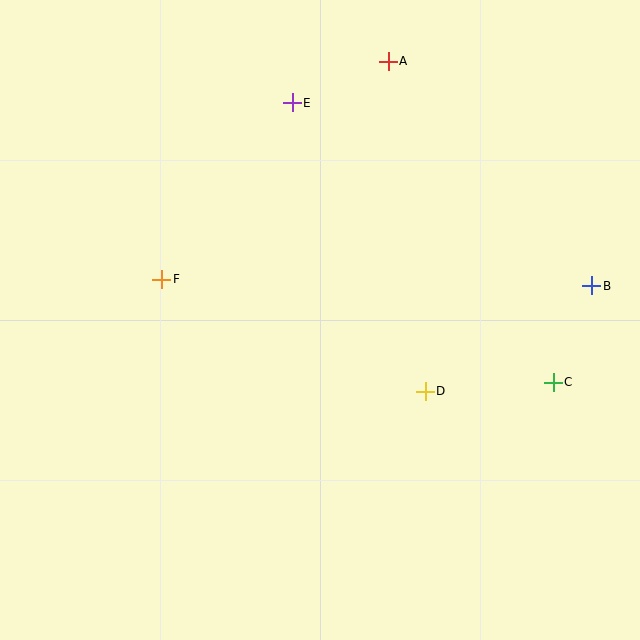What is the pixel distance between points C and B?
The distance between C and B is 104 pixels.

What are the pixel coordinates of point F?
Point F is at (162, 279).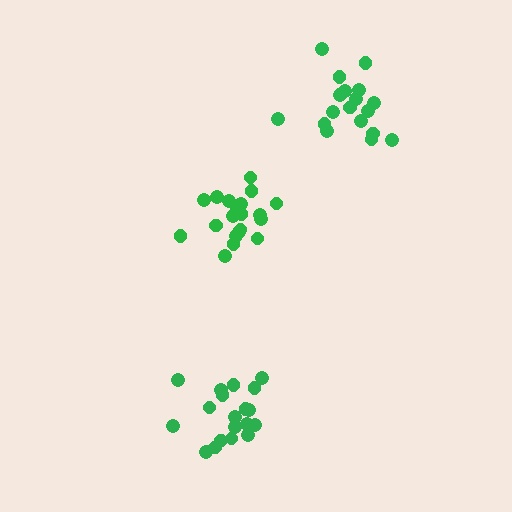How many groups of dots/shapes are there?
There are 3 groups.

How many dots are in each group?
Group 1: 19 dots, Group 2: 20 dots, Group 3: 19 dots (58 total).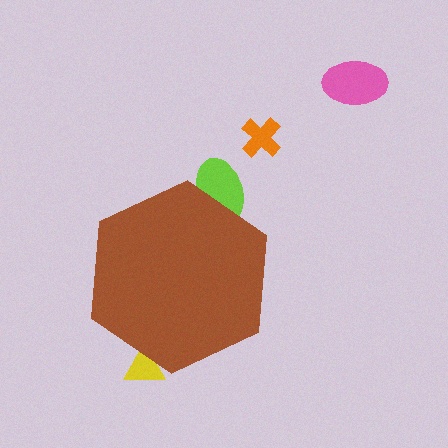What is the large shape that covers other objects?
A brown hexagon.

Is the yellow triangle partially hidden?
Yes, the yellow triangle is partially hidden behind the brown hexagon.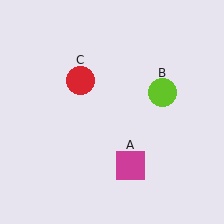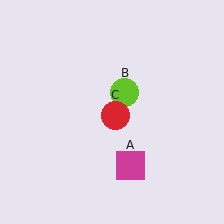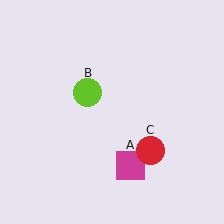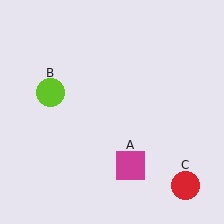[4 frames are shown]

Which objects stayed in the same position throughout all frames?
Magenta square (object A) remained stationary.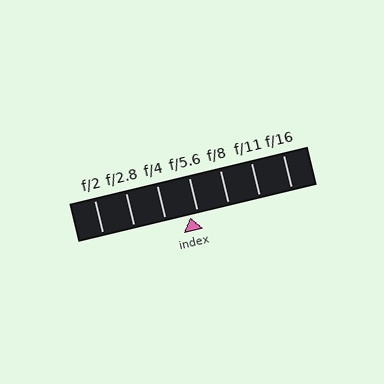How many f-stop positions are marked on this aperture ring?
There are 7 f-stop positions marked.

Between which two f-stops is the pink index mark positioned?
The index mark is between f/4 and f/5.6.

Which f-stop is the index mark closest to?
The index mark is closest to f/5.6.